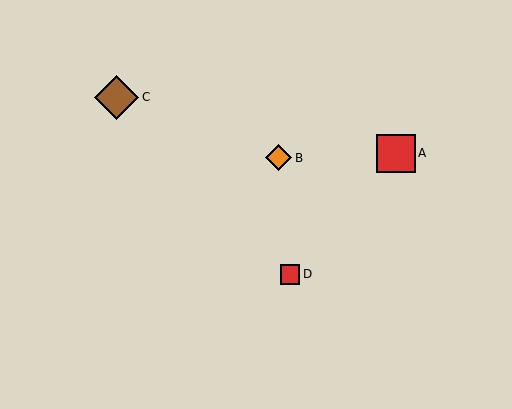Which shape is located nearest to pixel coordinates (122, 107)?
The brown diamond (labeled C) at (117, 97) is nearest to that location.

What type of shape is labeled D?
Shape D is a red square.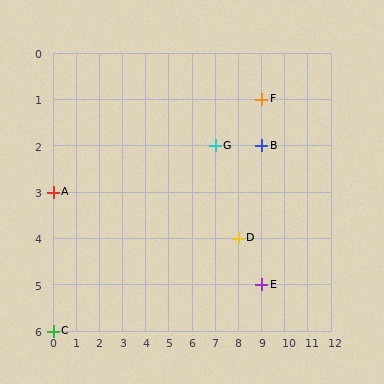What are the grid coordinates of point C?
Point C is at grid coordinates (0, 6).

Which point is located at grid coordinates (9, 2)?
Point B is at (9, 2).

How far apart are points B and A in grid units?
Points B and A are 9 columns and 1 row apart (about 9.1 grid units diagonally).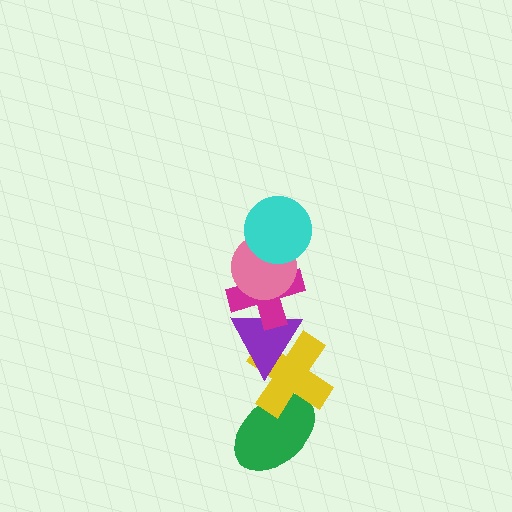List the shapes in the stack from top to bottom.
From top to bottom: the cyan circle, the pink circle, the magenta cross, the purple triangle, the yellow cross, the green ellipse.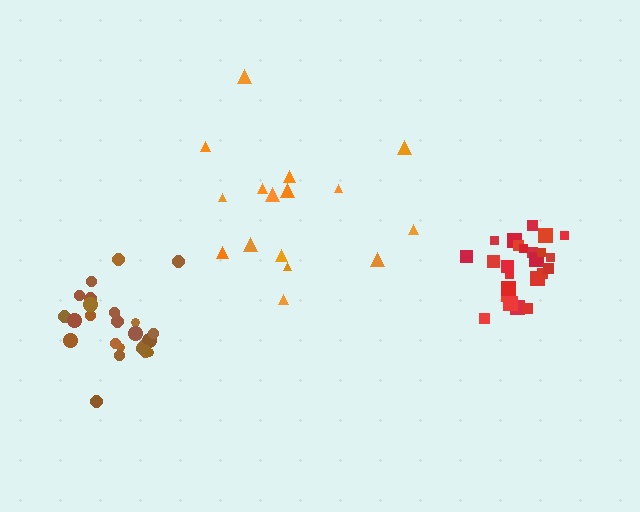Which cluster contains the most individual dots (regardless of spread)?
Brown (24).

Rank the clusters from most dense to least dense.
red, brown, orange.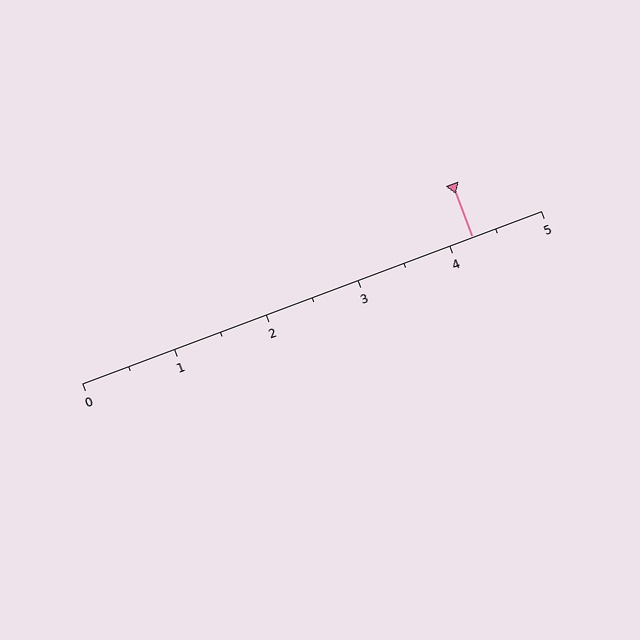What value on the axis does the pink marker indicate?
The marker indicates approximately 4.2.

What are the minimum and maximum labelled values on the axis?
The axis runs from 0 to 5.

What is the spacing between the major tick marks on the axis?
The major ticks are spaced 1 apart.